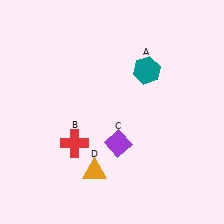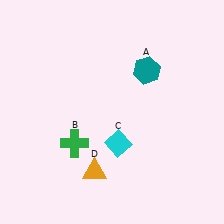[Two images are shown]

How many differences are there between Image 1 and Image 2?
There are 2 differences between the two images.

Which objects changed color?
B changed from red to green. C changed from purple to cyan.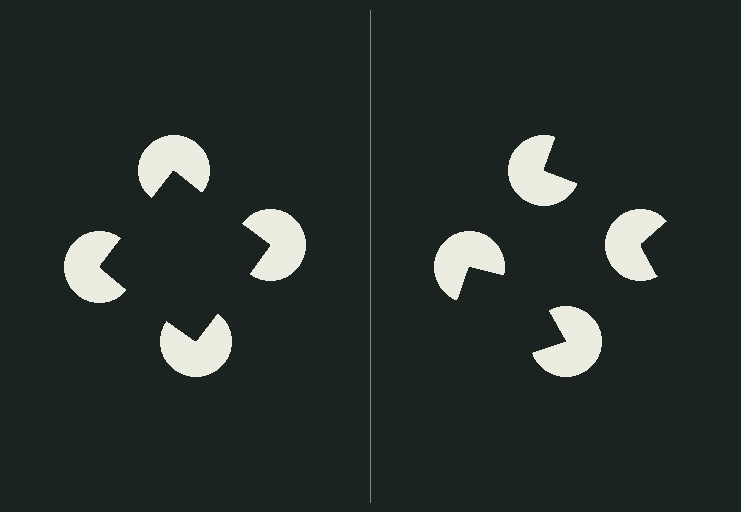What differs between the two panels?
The pac-man discs are positioned identically on both sides; only the wedge orientations differ. On the left they align to a square; on the right they are misaligned.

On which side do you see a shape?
An illusory square appears on the left side. On the right side the wedge cuts are rotated, so no coherent shape forms.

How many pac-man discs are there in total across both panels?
8 — 4 on each side.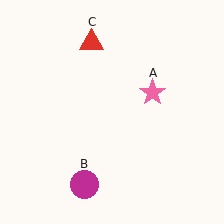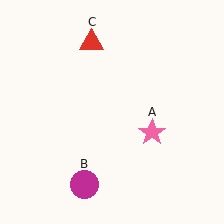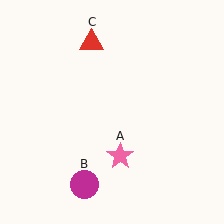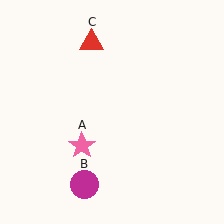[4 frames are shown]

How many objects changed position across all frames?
1 object changed position: pink star (object A).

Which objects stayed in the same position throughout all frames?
Magenta circle (object B) and red triangle (object C) remained stationary.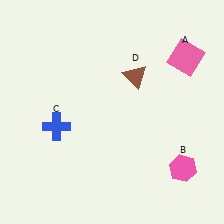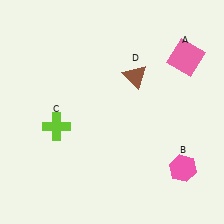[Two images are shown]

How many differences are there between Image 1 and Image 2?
There is 1 difference between the two images.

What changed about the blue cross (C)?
In Image 1, C is blue. In Image 2, it changed to lime.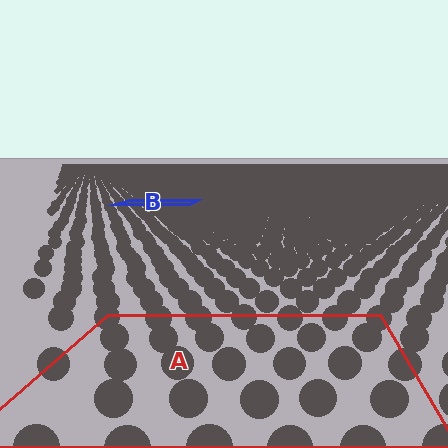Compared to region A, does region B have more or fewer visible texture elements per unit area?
Region B has more texture elements per unit area — they are packed more densely because it is farther away.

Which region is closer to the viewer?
Region A is closer. The texture elements there are larger and more spread out.